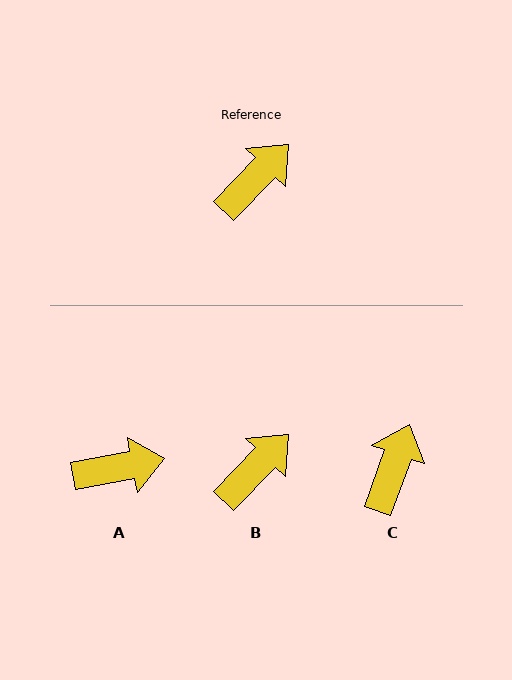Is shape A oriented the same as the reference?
No, it is off by about 35 degrees.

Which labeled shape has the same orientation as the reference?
B.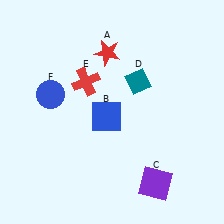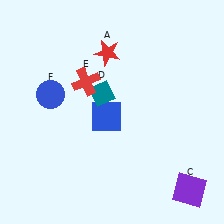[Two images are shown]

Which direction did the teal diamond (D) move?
The teal diamond (D) moved left.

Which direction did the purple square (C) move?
The purple square (C) moved right.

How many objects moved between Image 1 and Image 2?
2 objects moved between the two images.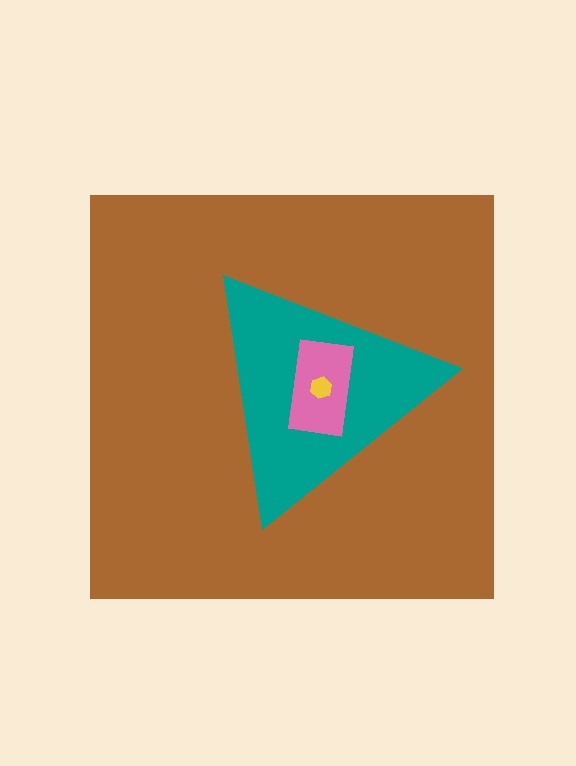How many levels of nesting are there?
4.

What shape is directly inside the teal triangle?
The pink rectangle.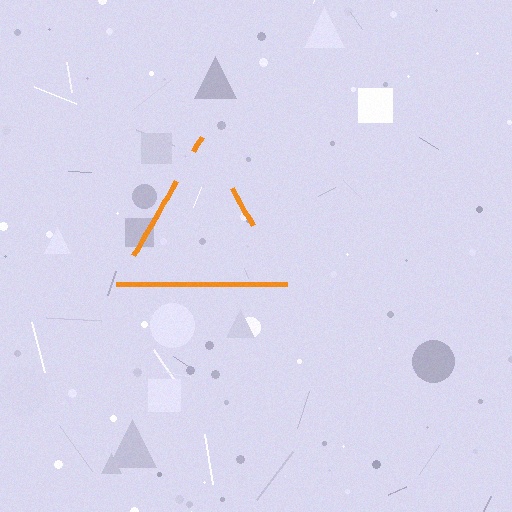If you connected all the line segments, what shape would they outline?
They would outline a triangle.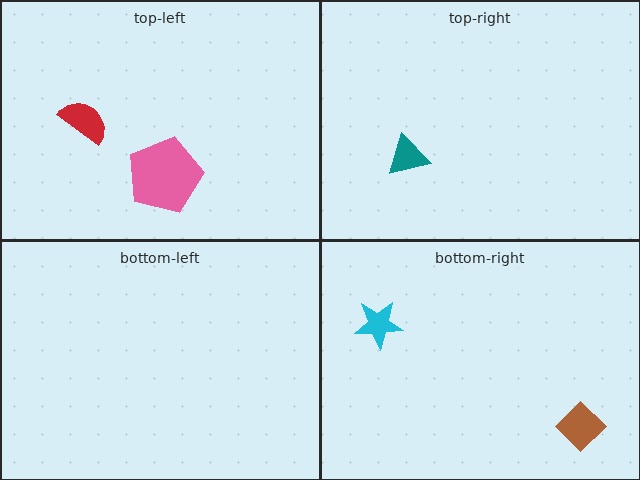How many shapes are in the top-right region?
1.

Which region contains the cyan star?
The bottom-right region.